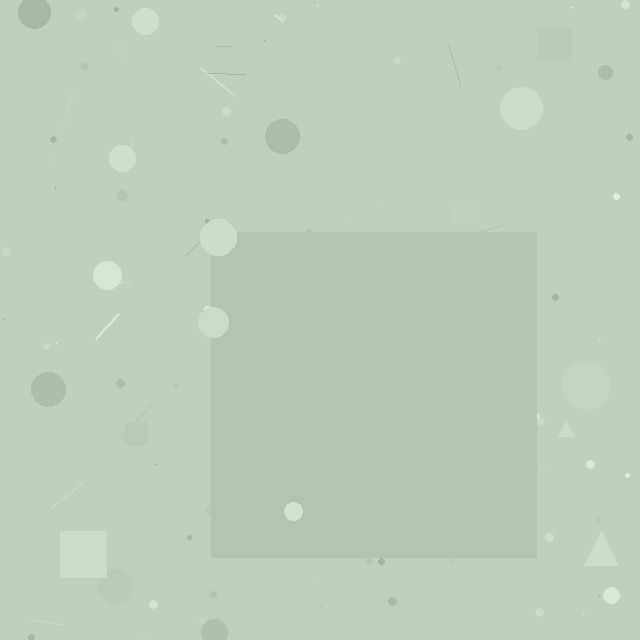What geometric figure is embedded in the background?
A square is embedded in the background.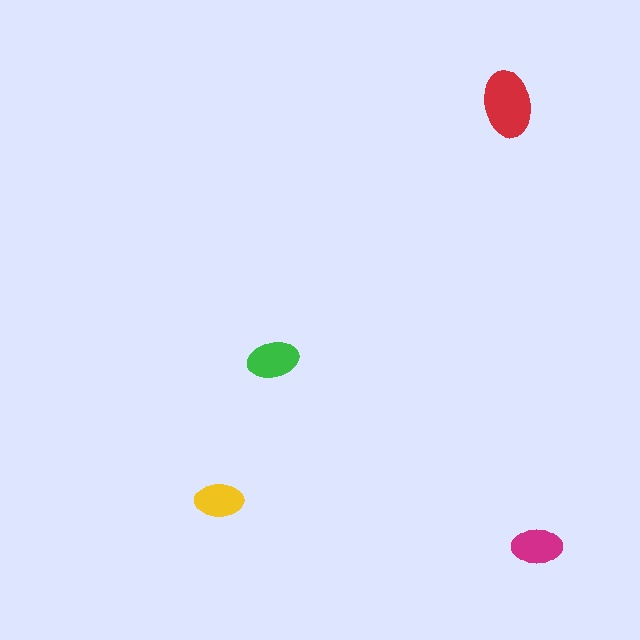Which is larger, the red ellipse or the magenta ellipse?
The red one.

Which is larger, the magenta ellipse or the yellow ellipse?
The magenta one.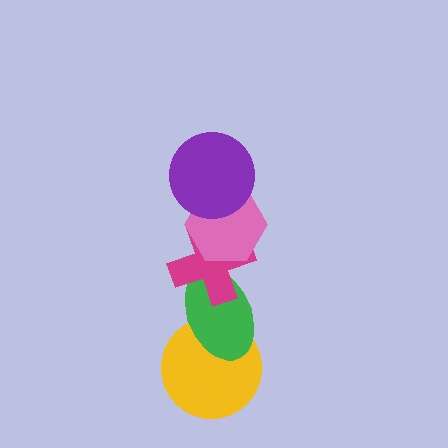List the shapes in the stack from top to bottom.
From top to bottom: the purple circle, the pink hexagon, the magenta cross, the green ellipse, the yellow circle.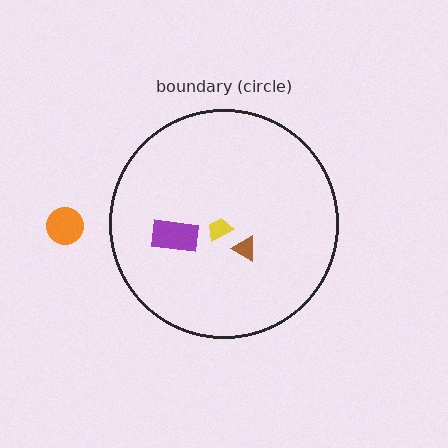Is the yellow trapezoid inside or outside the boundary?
Inside.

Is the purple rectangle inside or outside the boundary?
Inside.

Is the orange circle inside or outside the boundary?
Outside.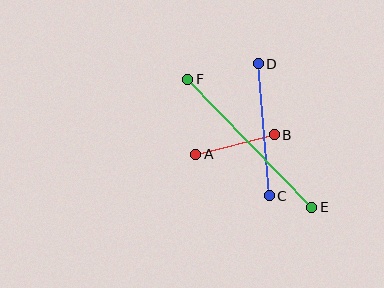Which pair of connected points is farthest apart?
Points E and F are farthest apart.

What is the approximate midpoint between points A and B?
The midpoint is at approximately (235, 144) pixels.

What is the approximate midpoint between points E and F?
The midpoint is at approximately (250, 143) pixels.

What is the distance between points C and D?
The distance is approximately 132 pixels.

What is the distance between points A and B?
The distance is approximately 81 pixels.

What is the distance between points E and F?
The distance is approximately 178 pixels.